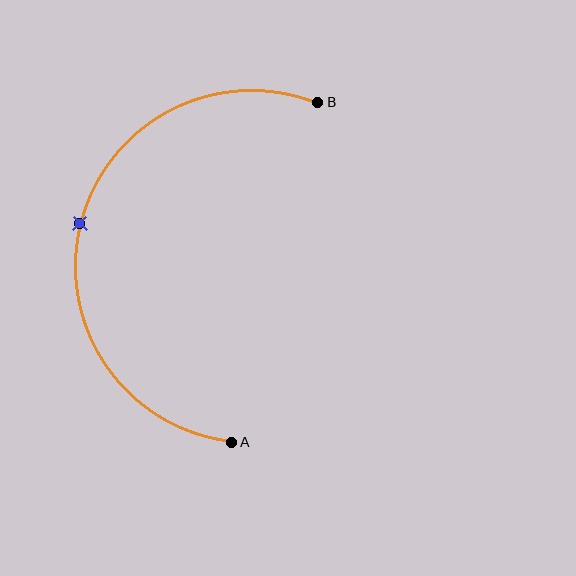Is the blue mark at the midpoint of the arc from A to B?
Yes. The blue mark lies on the arc at equal arc-length from both A and B — it is the arc midpoint.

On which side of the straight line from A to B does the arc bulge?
The arc bulges to the left of the straight line connecting A and B.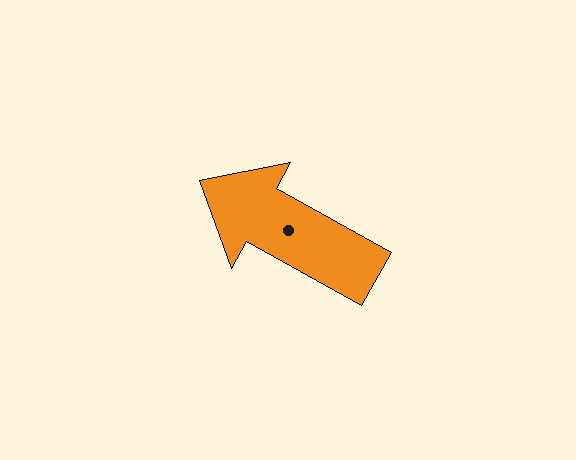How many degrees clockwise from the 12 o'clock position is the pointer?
Approximately 299 degrees.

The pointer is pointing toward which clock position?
Roughly 10 o'clock.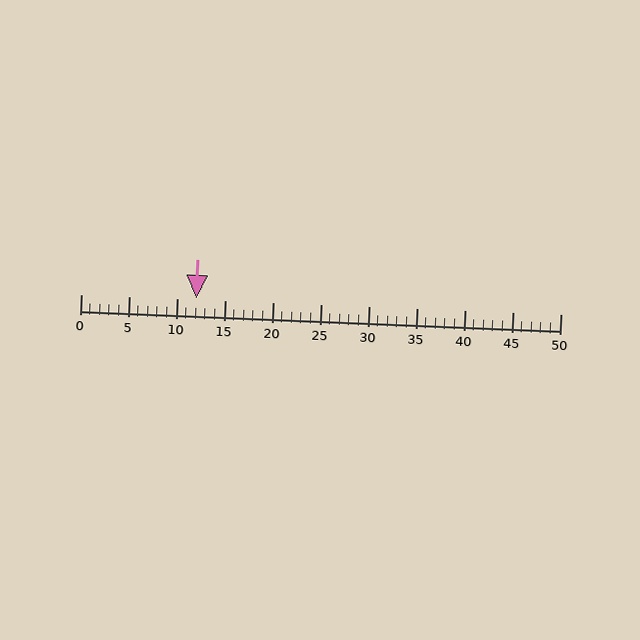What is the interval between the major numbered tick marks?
The major tick marks are spaced 5 units apart.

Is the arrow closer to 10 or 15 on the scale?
The arrow is closer to 10.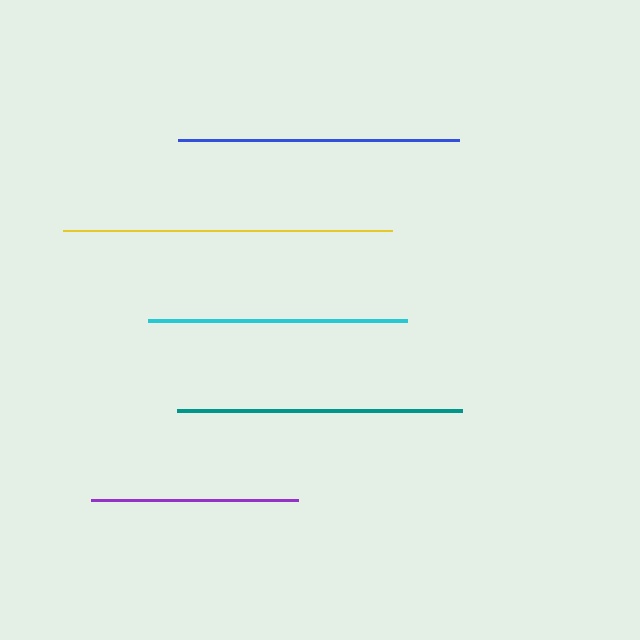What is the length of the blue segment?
The blue segment is approximately 281 pixels long.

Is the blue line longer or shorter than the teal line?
The teal line is longer than the blue line.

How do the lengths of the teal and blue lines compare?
The teal and blue lines are approximately the same length.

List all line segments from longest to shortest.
From longest to shortest: yellow, teal, blue, cyan, purple.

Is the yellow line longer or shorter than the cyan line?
The yellow line is longer than the cyan line.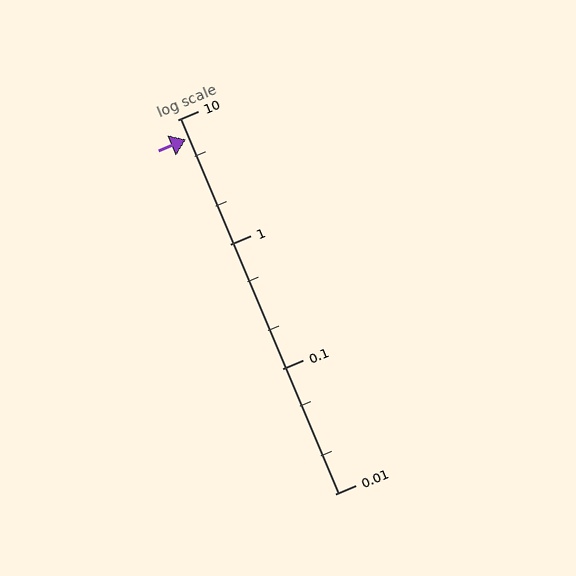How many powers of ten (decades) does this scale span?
The scale spans 3 decades, from 0.01 to 10.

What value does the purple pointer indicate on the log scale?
The pointer indicates approximately 6.9.